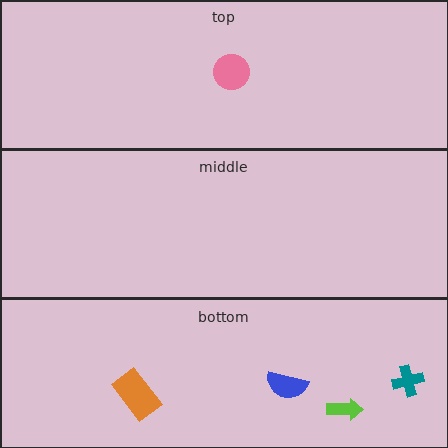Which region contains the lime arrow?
The bottom region.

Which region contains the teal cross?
The bottom region.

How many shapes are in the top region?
1.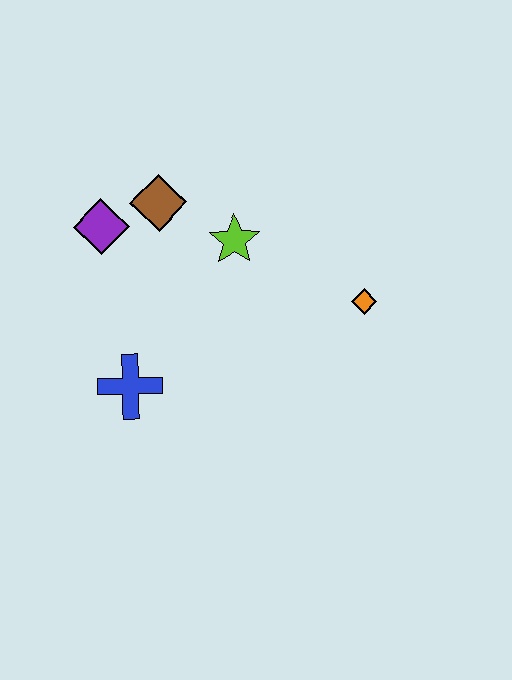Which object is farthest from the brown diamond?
The orange diamond is farthest from the brown diamond.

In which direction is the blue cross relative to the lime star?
The blue cross is below the lime star.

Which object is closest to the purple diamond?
The brown diamond is closest to the purple diamond.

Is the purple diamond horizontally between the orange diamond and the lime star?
No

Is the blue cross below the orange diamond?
Yes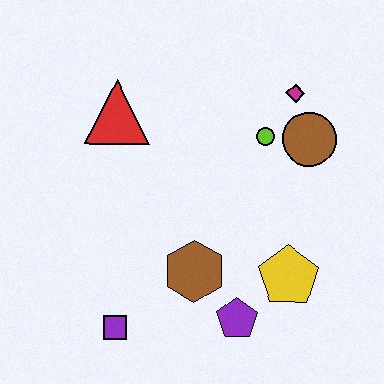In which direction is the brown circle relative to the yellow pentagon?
The brown circle is above the yellow pentagon.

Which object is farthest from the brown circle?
The purple square is farthest from the brown circle.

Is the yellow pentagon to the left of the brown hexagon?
No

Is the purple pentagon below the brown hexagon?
Yes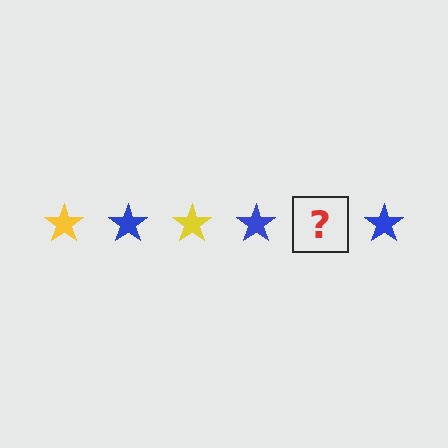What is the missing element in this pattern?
The missing element is a yellow star.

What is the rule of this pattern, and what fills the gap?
The rule is that the pattern cycles through yellow, blue stars. The gap should be filled with a yellow star.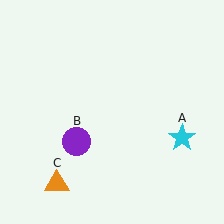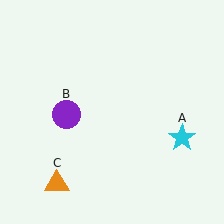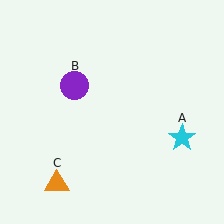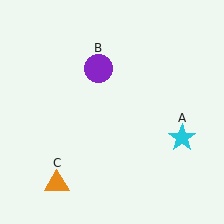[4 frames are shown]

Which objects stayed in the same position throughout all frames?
Cyan star (object A) and orange triangle (object C) remained stationary.